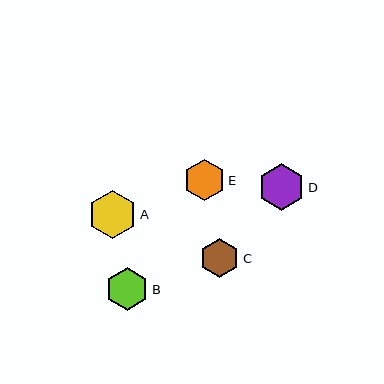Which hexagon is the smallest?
Hexagon C is the smallest with a size of approximately 39 pixels.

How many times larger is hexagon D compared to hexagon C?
Hexagon D is approximately 1.2 times the size of hexagon C.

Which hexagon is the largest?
Hexagon A is the largest with a size of approximately 48 pixels.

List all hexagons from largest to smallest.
From largest to smallest: A, D, B, E, C.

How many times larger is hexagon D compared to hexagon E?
Hexagon D is approximately 1.1 times the size of hexagon E.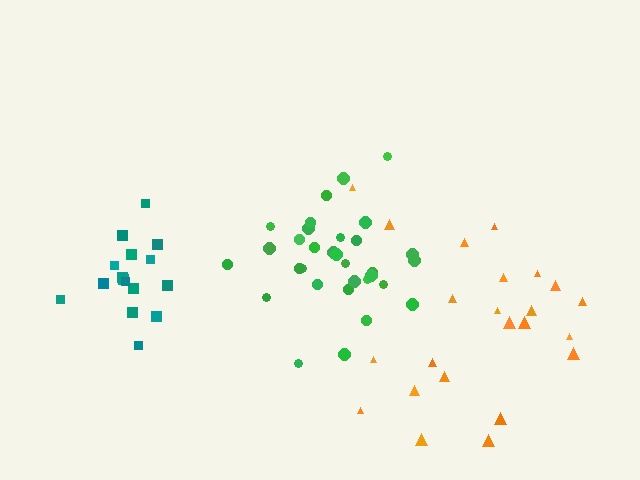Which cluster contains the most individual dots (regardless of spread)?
Green (32).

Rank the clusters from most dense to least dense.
teal, green, orange.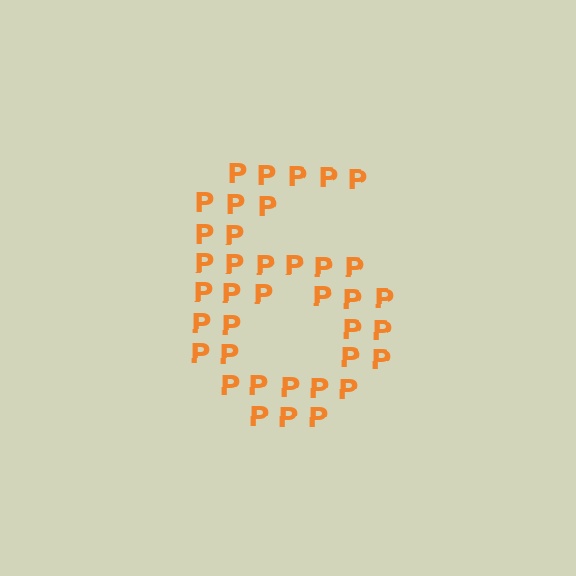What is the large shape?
The large shape is the digit 6.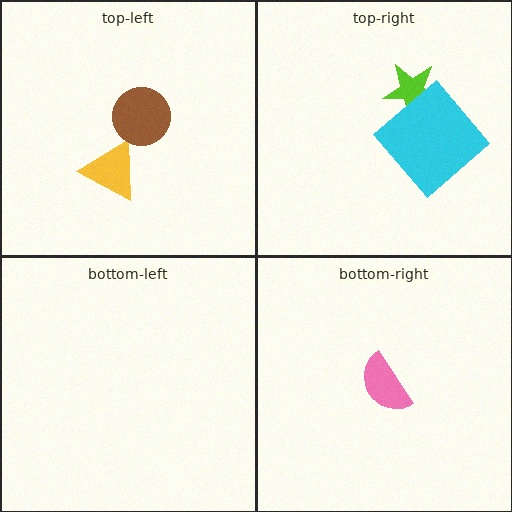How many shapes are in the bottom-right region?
1.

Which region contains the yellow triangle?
The top-left region.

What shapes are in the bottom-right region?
The pink semicircle.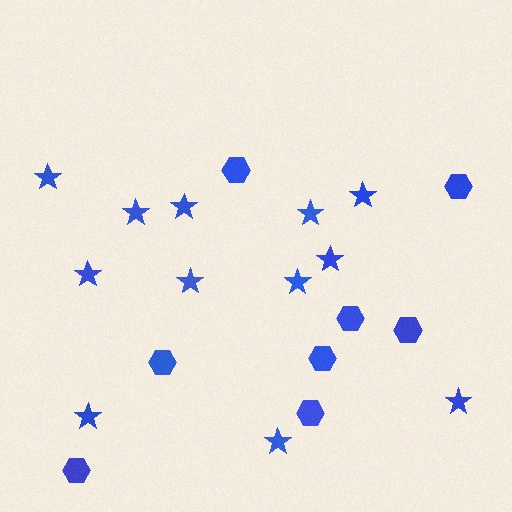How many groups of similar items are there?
There are 2 groups: one group of stars (12) and one group of hexagons (8).